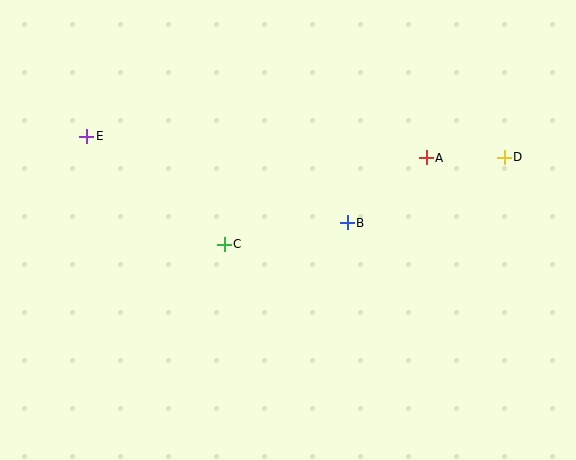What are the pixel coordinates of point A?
Point A is at (426, 158).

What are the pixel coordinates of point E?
Point E is at (87, 136).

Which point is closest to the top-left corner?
Point E is closest to the top-left corner.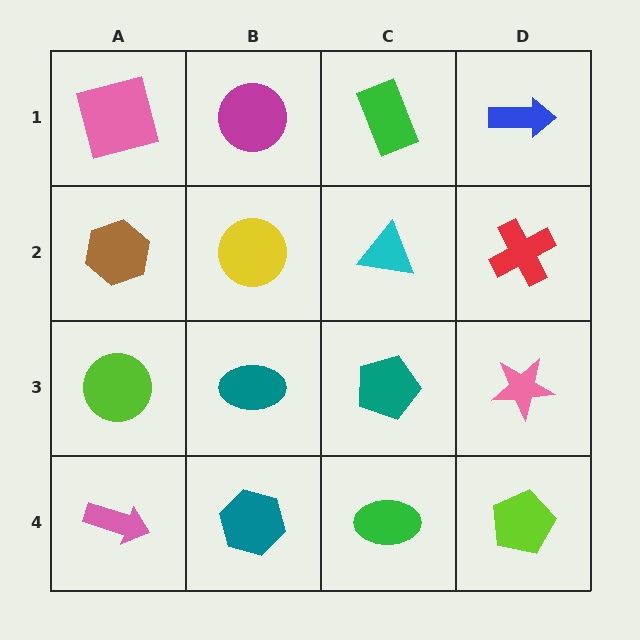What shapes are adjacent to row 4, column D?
A pink star (row 3, column D), a green ellipse (row 4, column C).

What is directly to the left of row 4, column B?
A pink arrow.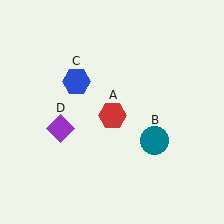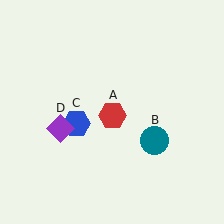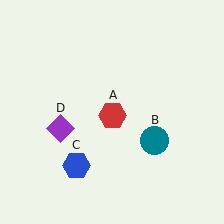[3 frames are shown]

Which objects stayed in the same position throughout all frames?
Red hexagon (object A) and teal circle (object B) and purple diamond (object D) remained stationary.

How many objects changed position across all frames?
1 object changed position: blue hexagon (object C).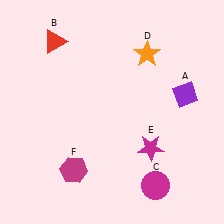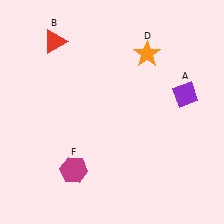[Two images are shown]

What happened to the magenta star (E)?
The magenta star (E) was removed in Image 2. It was in the bottom-right area of Image 1.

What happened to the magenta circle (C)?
The magenta circle (C) was removed in Image 2. It was in the bottom-right area of Image 1.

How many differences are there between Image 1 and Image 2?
There are 2 differences between the two images.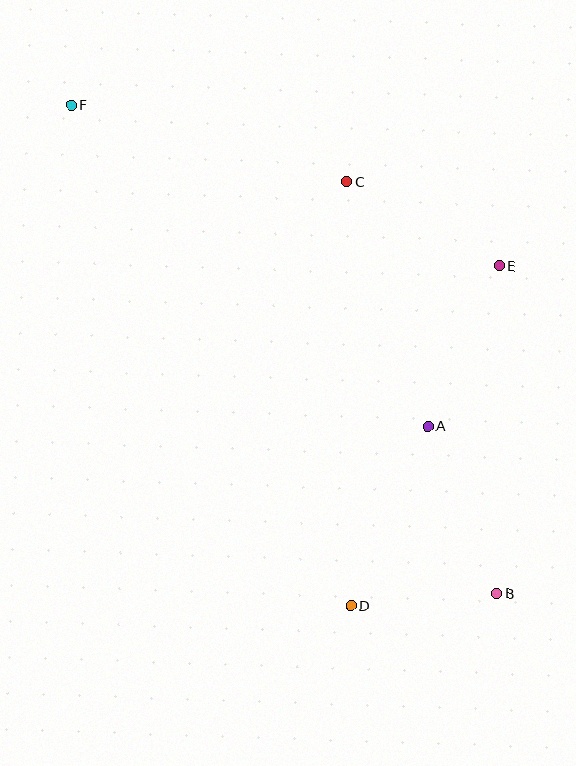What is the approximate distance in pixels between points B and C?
The distance between B and C is approximately 438 pixels.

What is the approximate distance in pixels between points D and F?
The distance between D and F is approximately 573 pixels.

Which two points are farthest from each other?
Points B and F are farthest from each other.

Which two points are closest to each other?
Points B and D are closest to each other.